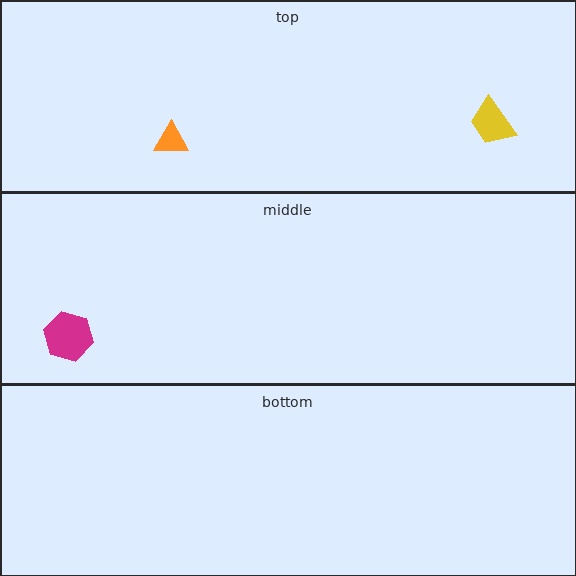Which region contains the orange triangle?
The top region.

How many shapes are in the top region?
2.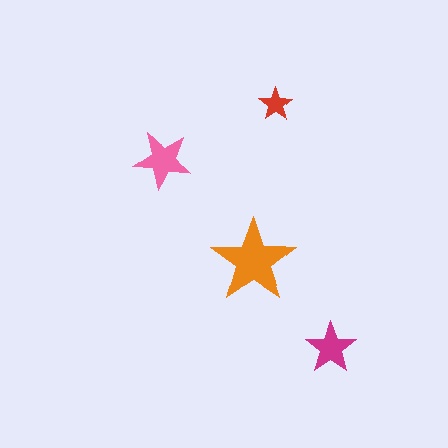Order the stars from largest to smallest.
the orange one, the pink one, the magenta one, the red one.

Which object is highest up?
The red star is topmost.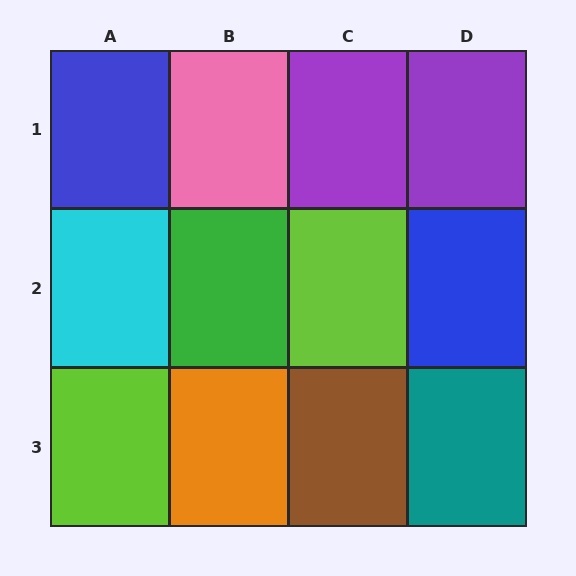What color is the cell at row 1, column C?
Purple.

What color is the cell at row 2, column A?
Cyan.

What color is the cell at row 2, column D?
Blue.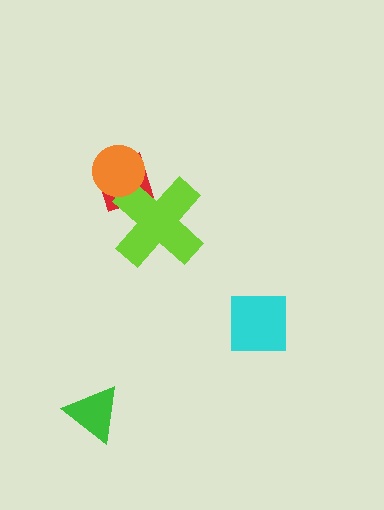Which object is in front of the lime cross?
The orange circle is in front of the lime cross.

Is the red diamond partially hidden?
Yes, it is partially covered by another shape.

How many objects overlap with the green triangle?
0 objects overlap with the green triangle.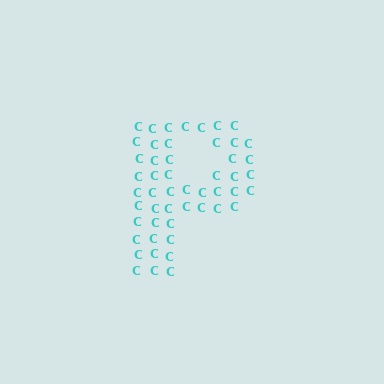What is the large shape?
The large shape is the letter P.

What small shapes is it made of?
It is made of small letter C's.